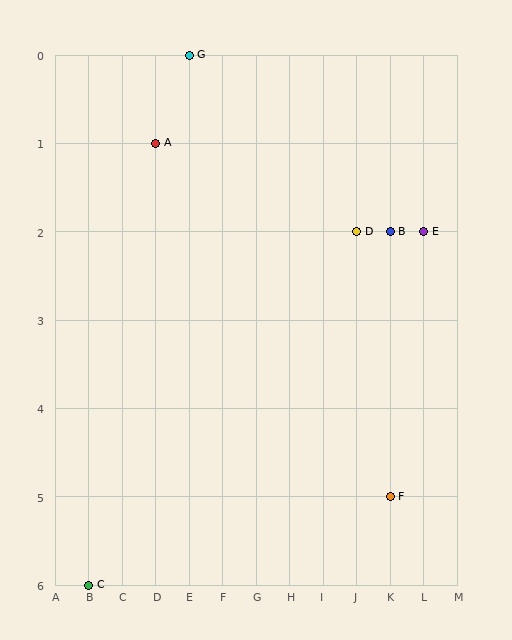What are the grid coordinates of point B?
Point B is at grid coordinates (K, 2).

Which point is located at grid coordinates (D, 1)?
Point A is at (D, 1).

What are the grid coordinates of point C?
Point C is at grid coordinates (B, 6).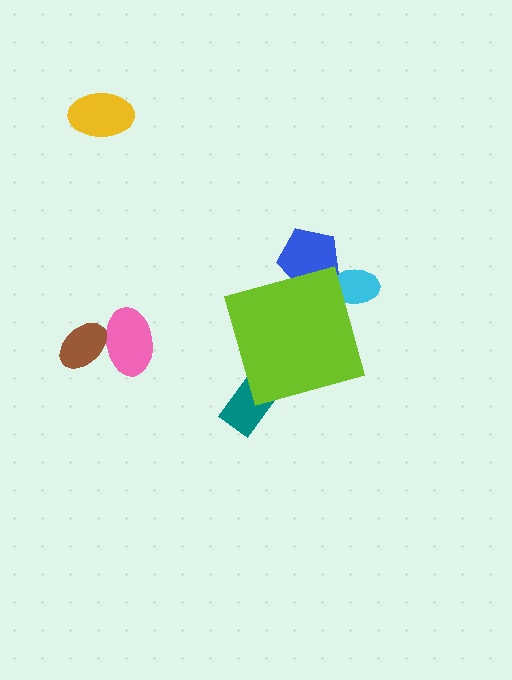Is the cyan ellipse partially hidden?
Yes, the cyan ellipse is partially hidden behind the lime diamond.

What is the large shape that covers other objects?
A lime diamond.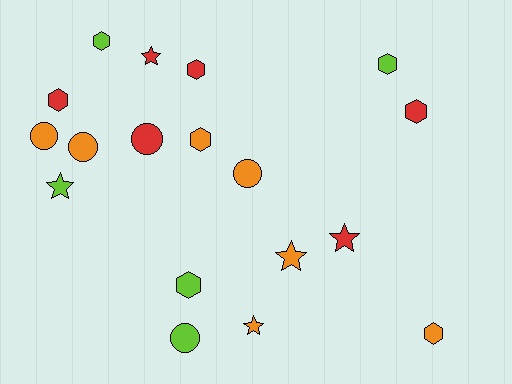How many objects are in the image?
There are 18 objects.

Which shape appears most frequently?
Hexagon, with 8 objects.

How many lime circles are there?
There is 1 lime circle.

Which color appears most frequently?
Orange, with 7 objects.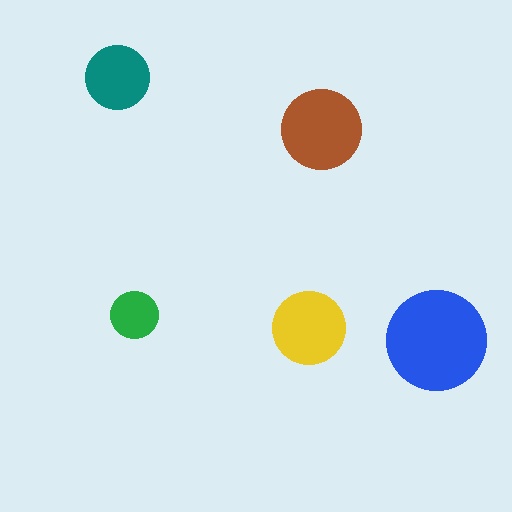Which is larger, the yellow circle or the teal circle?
The yellow one.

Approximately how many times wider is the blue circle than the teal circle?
About 1.5 times wider.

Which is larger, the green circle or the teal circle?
The teal one.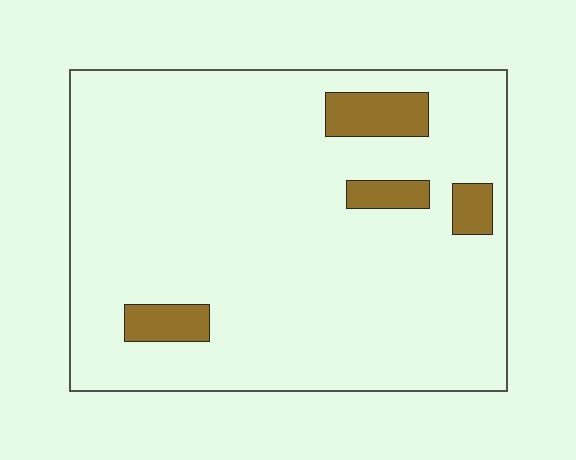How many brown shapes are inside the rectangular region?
4.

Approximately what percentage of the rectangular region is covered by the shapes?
Approximately 10%.